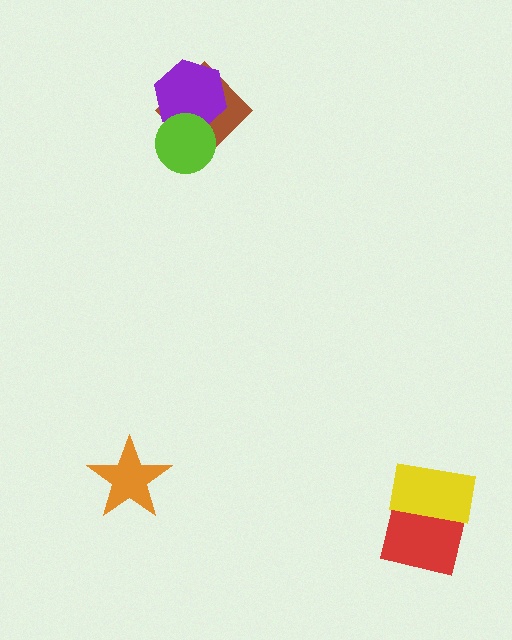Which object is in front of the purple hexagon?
The lime circle is in front of the purple hexagon.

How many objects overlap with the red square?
1 object overlaps with the red square.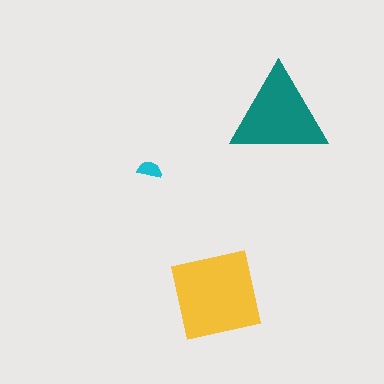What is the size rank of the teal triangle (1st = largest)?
2nd.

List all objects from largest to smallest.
The yellow square, the teal triangle, the cyan semicircle.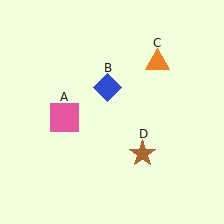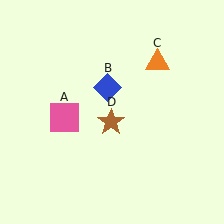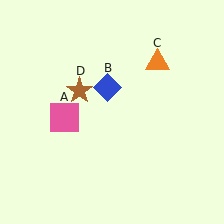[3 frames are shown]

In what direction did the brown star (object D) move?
The brown star (object D) moved up and to the left.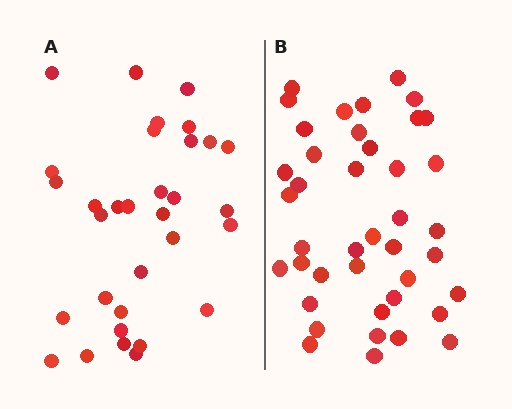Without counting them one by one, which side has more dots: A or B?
Region B (the right region) has more dots.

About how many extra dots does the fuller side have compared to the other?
Region B has roughly 8 or so more dots than region A.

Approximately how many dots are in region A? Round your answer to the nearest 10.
About 30 dots. (The exact count is 32, which rounds to 30.)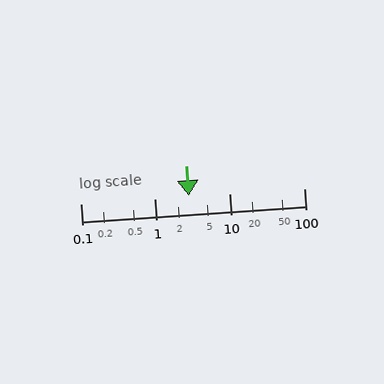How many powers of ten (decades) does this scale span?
The scale spans 3 decades, from 0.1 to 100.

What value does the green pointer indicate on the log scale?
The pointer indicates approximately 2.8.